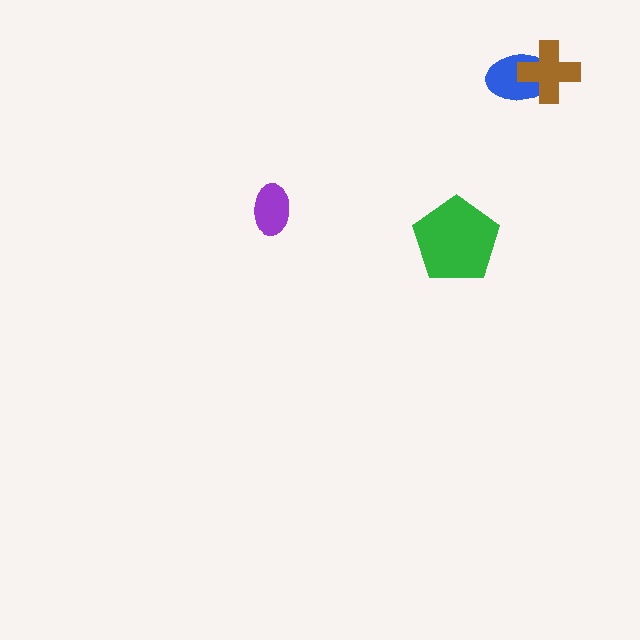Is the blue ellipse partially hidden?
Yes, it is partially covered by another shape.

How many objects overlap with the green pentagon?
0 objects overlap with the green pentagon.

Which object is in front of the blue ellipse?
The brown cross is in front of the blue ellipse.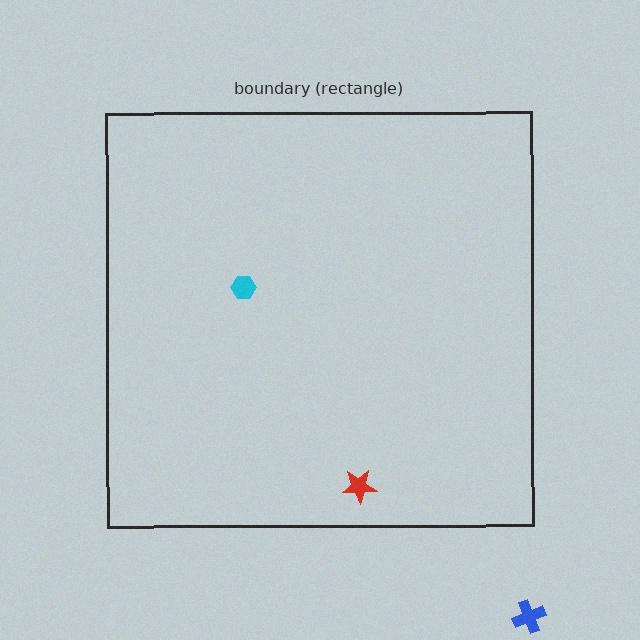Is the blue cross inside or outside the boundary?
Outside.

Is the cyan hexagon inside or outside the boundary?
Inside.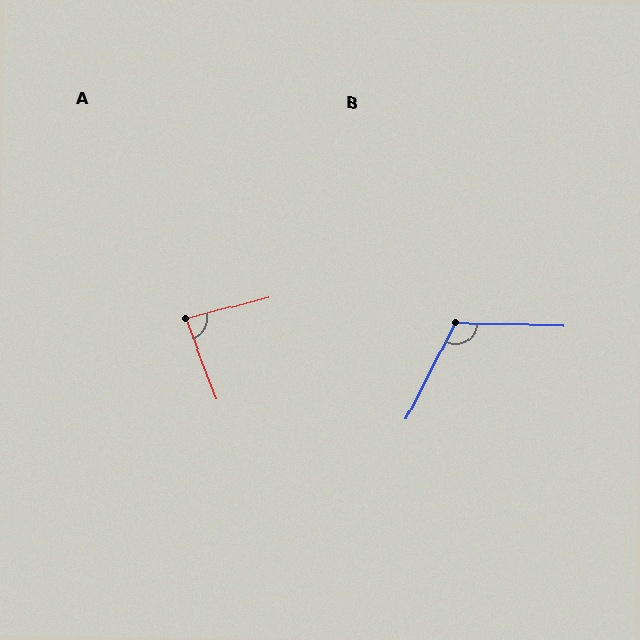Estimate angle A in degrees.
Approximately 84 degrees.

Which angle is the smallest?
A, at approximately 84 degrees.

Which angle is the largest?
B, at approximately 115 degrees.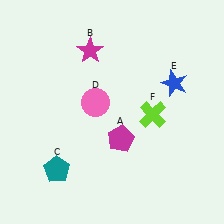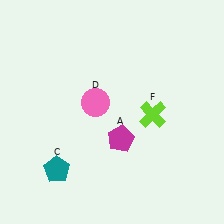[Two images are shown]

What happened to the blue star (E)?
The blue star (E) was removed in Image 2. It was in the top-right area of Image 1.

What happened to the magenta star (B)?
The magenta star (B) was removed in Image 2. It was in the top-left area of Image 1.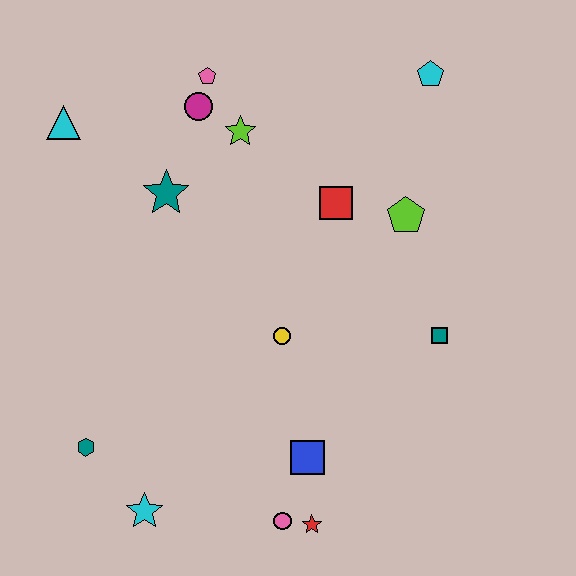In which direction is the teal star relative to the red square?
The teal star is to the left of the red square.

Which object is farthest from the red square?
The cyan star is farthest from the red square.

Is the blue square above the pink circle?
Yes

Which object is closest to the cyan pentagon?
The lime pentagon is closest to the cyan pentagon.